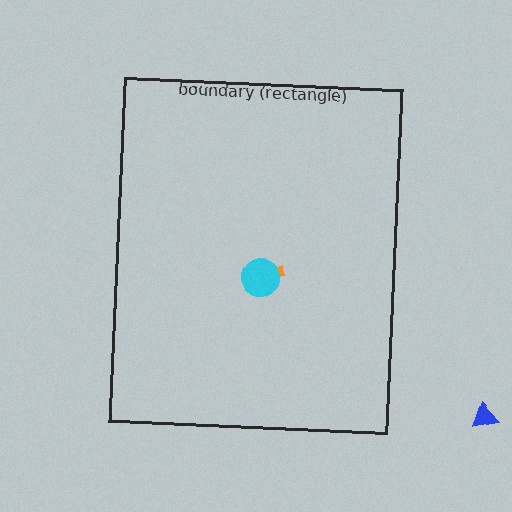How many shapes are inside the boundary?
2 inside, 1 outside.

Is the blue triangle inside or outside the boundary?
Outside.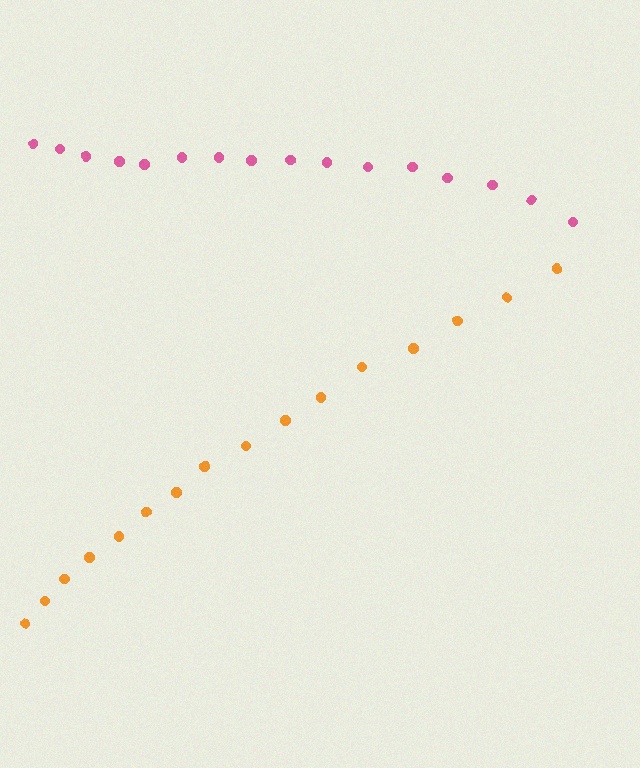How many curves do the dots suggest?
There are 2 distinct paths.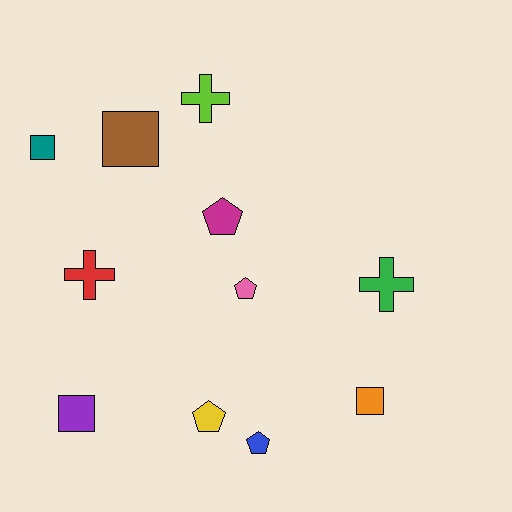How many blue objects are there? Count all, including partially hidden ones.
There is 1 blue object.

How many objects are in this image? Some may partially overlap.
There are 11 objects.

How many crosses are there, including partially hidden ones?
There are 3 crosses.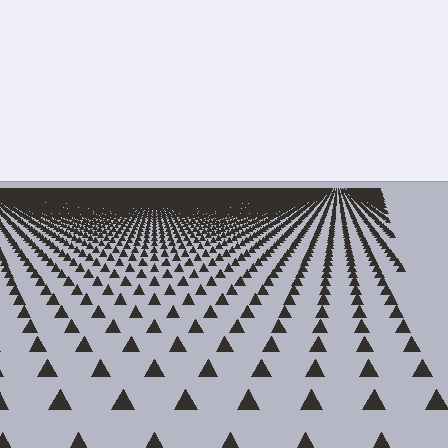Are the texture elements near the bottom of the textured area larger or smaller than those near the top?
Larger. Near the bottom, elements are closer to the viewer and appear at a bigger on-screen size.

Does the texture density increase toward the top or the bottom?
Density increases toward the top.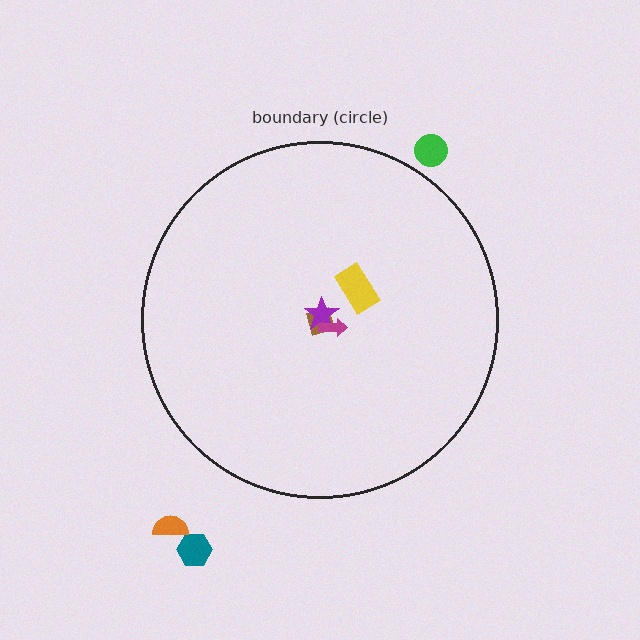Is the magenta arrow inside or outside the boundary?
Inside.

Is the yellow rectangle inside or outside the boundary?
Inside.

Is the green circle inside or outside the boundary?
Outside.